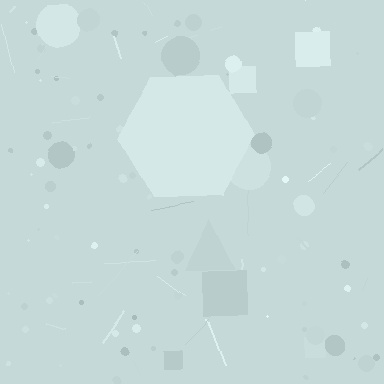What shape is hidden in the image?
A hexagon is hidden in the image.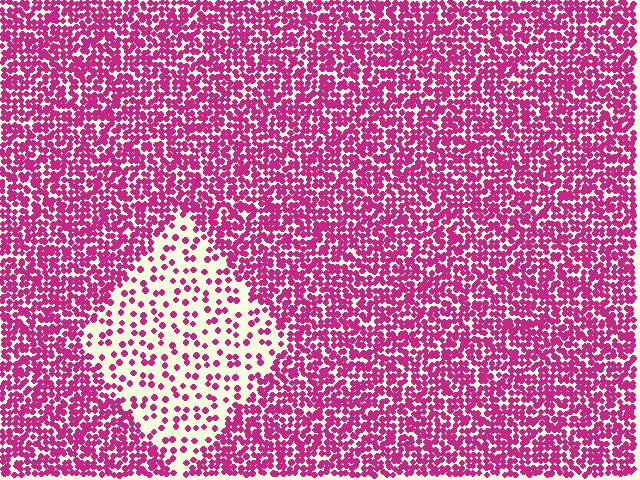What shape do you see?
I see a diamond.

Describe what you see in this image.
The image contains small magenta elements arranged at two different densities. A diamond-shaped region is visible where the elements are less densely packed than the surrounding area.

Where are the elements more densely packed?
The elements are more densely packed outside the diamond boundary.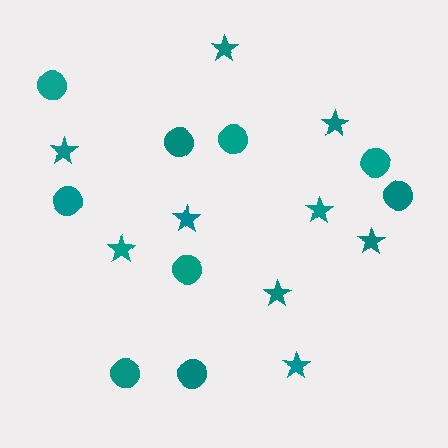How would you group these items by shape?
There are 2 groups: one group of stars (9) and one group of circles (9).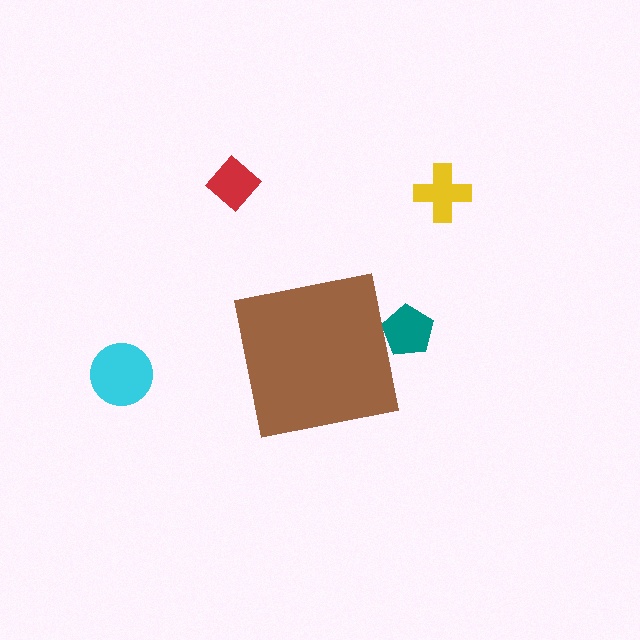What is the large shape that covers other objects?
A brown square.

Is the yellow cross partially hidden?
No, the yellow cross is fully visible.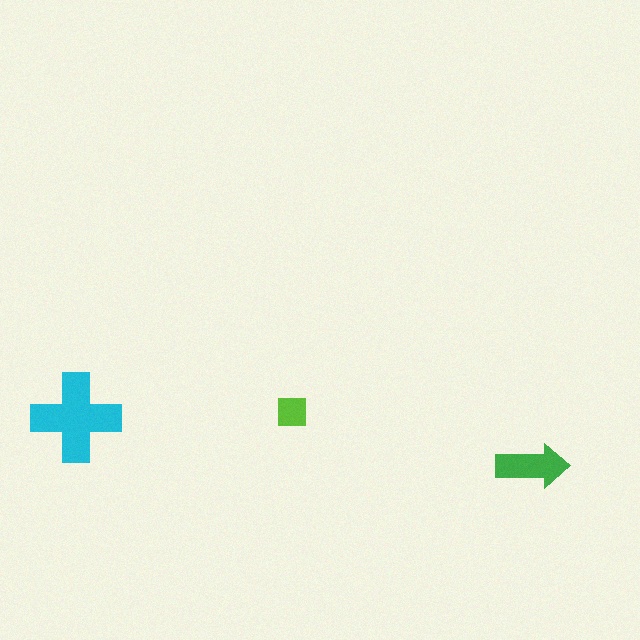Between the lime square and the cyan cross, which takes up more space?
The cyan cross.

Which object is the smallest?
The lime square.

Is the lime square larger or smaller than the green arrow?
Smaller.